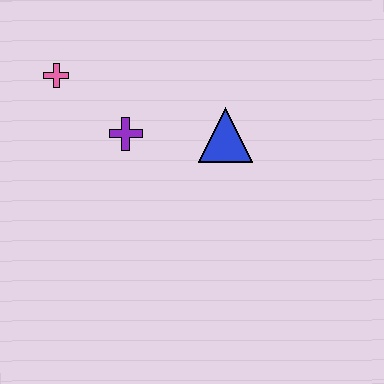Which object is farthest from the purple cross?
The blue triangle is farthest from the purple cross.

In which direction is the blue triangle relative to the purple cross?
The blue triangle is to the right of the purple cross.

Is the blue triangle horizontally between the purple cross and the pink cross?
No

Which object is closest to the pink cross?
The purple cross is closest to the pink cross.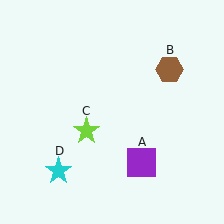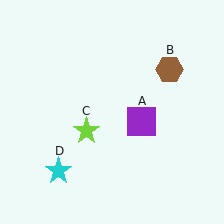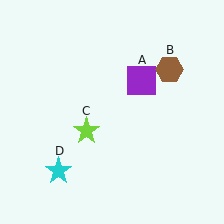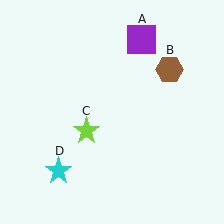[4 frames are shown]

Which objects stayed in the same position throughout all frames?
Brown hexagon (object B) and lime star (object C) and cyan star (object D) remained stationary.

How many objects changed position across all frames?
1 object changed position: purple square (object A).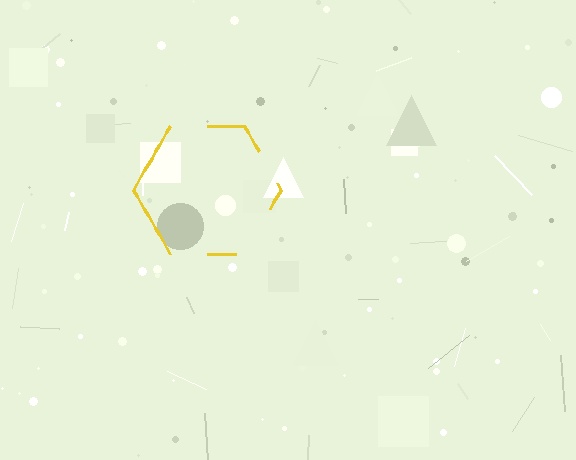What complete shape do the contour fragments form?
The contour fragments form a hexagon.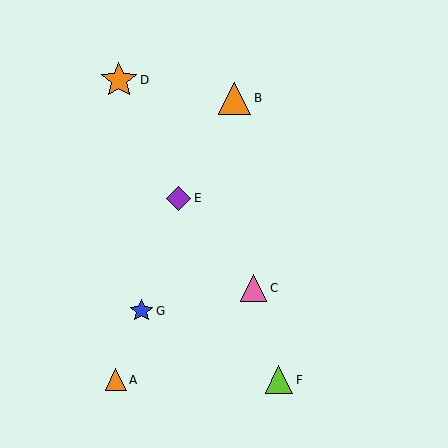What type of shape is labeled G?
Shape G is a blue star.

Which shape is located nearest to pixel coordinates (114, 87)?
The orange star (labeled D) at (119, 80) is nearest to that location.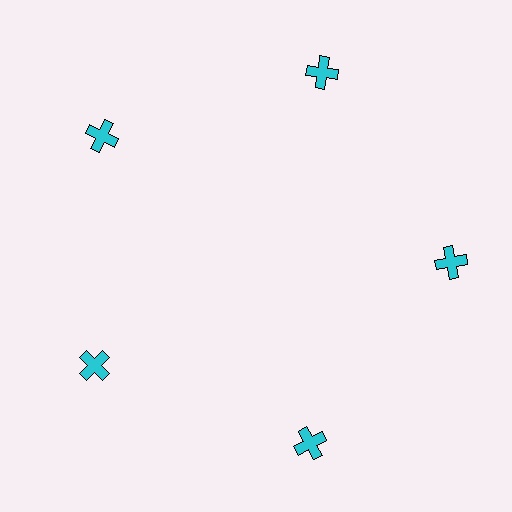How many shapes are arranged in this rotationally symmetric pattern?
There are 5 shapes, arranged in 5 groups of 1.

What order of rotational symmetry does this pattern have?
This pattern has 5-fold rotational symmetry.